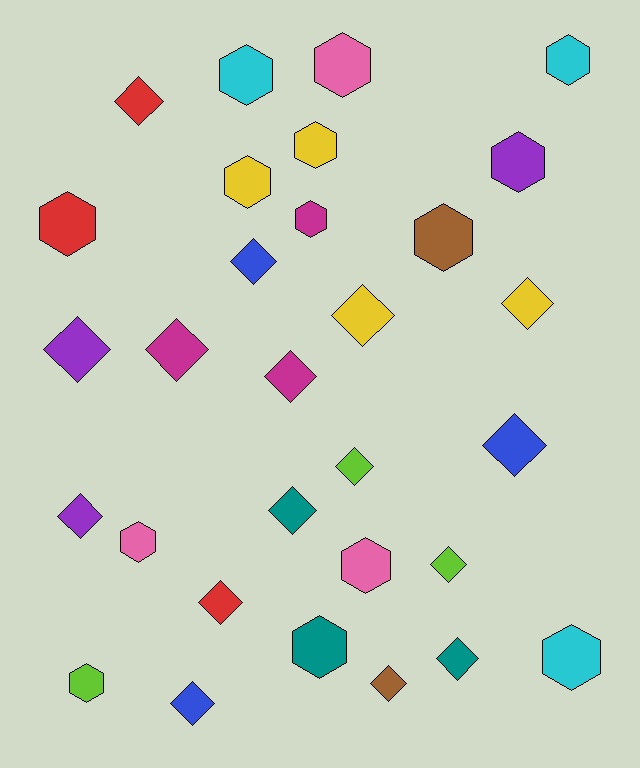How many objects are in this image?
There are 30 objects.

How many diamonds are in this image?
There are 16 diamonds.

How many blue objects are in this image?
There are 3 blue objects.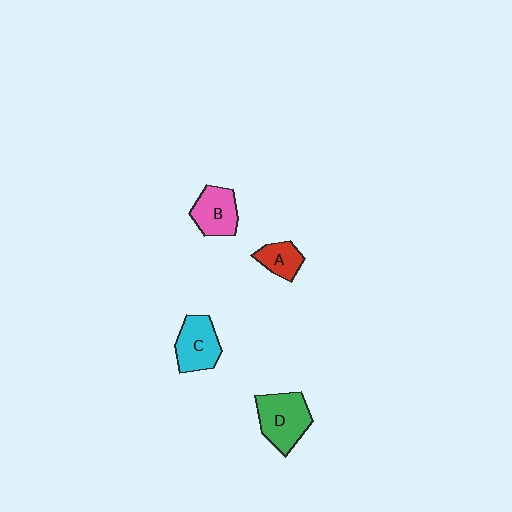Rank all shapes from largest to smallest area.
From largest to smallest: D (green), C (cyan), B (pink), A (red).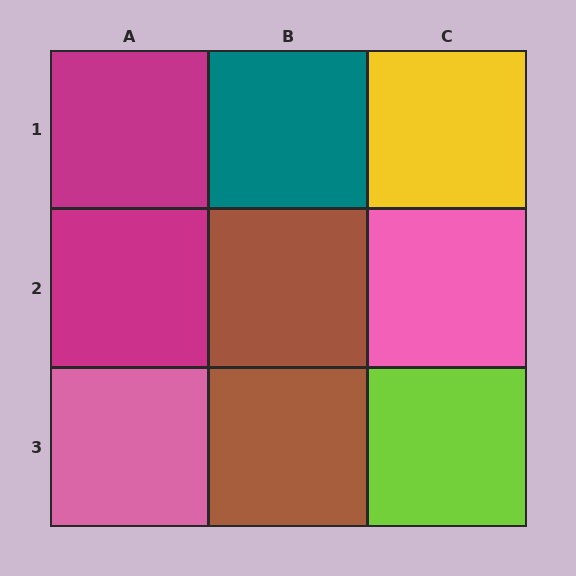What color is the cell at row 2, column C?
Pink.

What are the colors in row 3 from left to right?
Pink, brown, lime.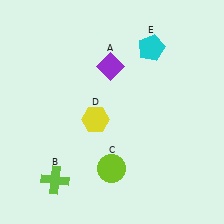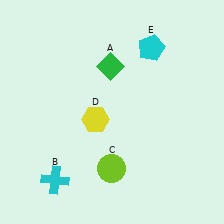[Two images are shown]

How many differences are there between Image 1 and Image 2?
There are 2 differences between the two images.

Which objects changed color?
A changed from purple to green. B changed from lime to cyan.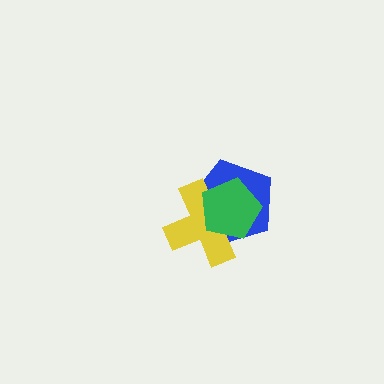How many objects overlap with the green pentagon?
2 objects overlap with the green pentagon.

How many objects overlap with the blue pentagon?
2 objects overlap with the blue pentagon.